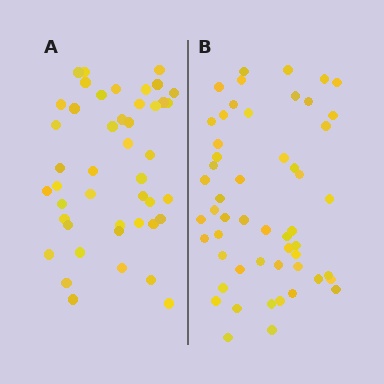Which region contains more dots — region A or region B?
Region B (the right region) has more dots.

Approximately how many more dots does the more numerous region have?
Region B has roughly 8 or so more dots than region A.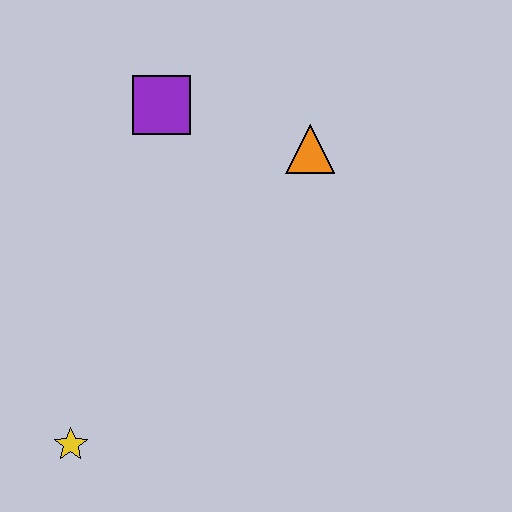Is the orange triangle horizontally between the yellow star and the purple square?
No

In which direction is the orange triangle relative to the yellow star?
The orange triangle is above the yellow star.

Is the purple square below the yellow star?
No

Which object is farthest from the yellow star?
The orange triangle is farthest from the yellow star.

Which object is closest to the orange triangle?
The purple square is closest to the orange triangle.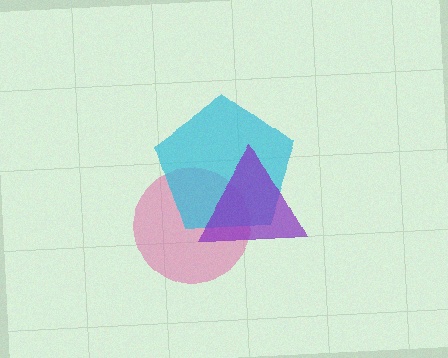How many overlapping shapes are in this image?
There are 3 overlapping shapes in the image.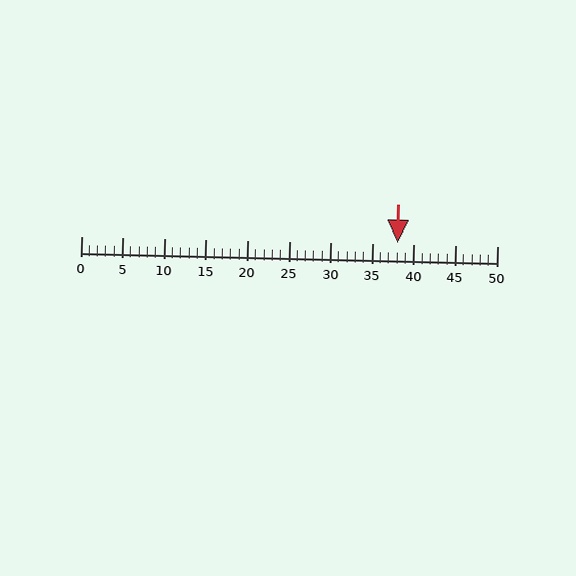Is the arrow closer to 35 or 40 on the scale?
The arrow is closer to 40.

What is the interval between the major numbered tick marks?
The major tick marks are spaced 5 units apart.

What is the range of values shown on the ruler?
The ruler shows values from 0 to 50.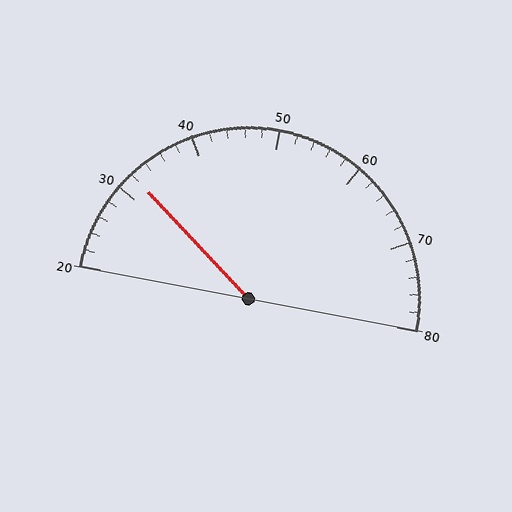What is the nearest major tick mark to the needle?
The nearest major tick mark is 30.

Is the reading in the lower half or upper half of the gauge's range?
The reading is in the lower half of the range (20 to 80).